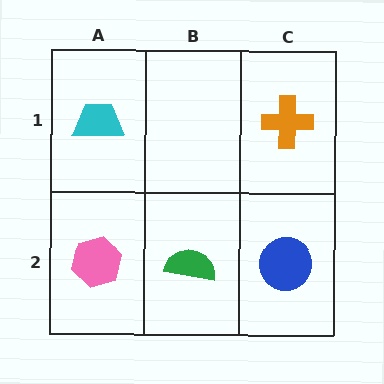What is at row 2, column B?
A green semicircle.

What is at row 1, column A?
A cyan trapezoid.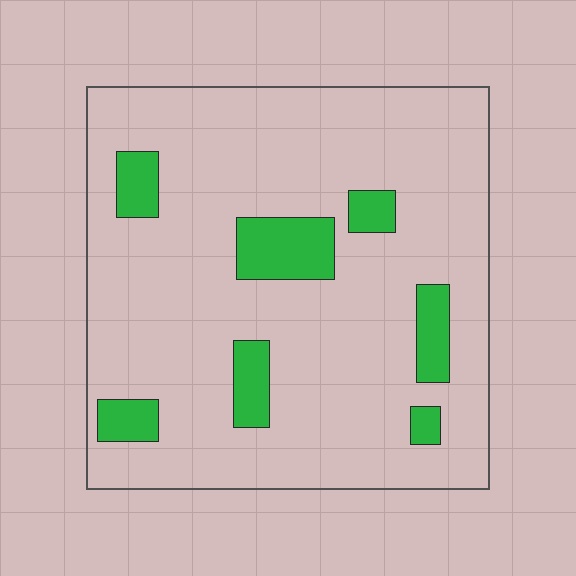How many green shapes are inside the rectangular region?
7.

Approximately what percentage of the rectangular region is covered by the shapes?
Approximately 15%.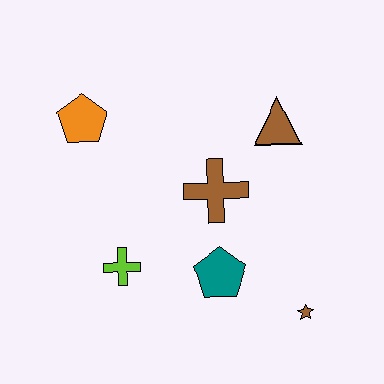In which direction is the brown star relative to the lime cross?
The brown star is to the right of the lime cross.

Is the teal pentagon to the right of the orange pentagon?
Yes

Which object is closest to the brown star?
The teal pentagon is closest to the brown star.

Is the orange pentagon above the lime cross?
Yes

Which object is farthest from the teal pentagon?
The orange pentagon is farthest from the teal pentagon.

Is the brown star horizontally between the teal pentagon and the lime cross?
No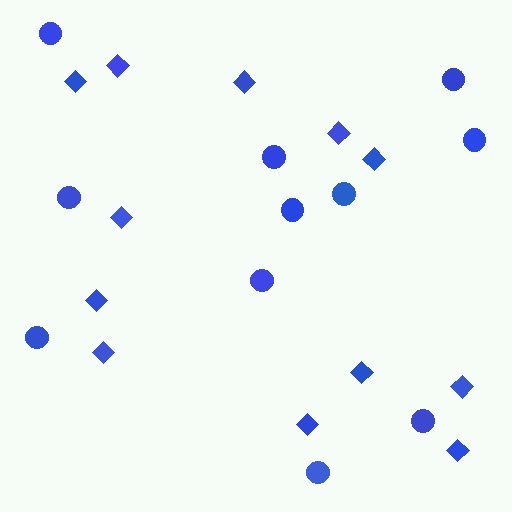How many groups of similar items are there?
There are 2 groups: one group of diamonds (12) and one group of circles (11).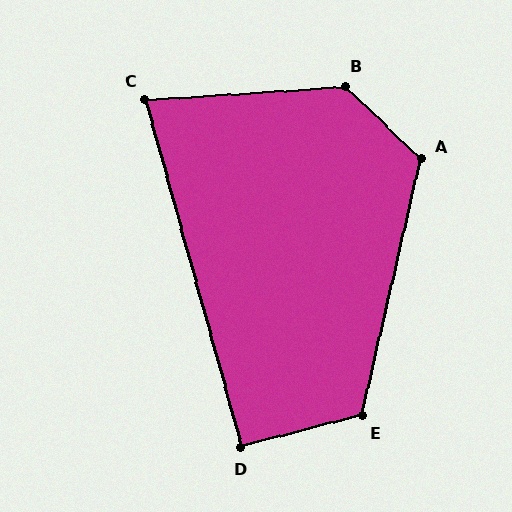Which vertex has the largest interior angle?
B, at approximately 132 degrees.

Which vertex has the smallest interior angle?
C, at approximately 78 degrees.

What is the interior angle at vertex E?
Approximately 118 degrees (obtuse).